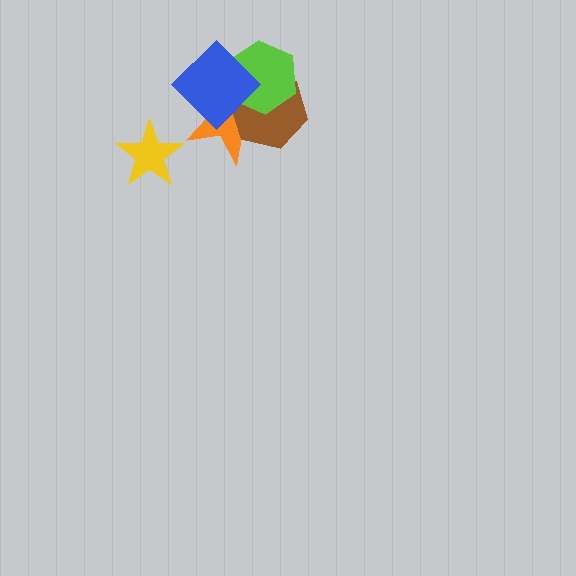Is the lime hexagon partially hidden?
Yes, it is partially covered by another shape.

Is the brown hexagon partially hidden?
Yes, it is partially covered by another shape.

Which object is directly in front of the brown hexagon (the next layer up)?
The lime hexagon is directly in front of the brown hexagon.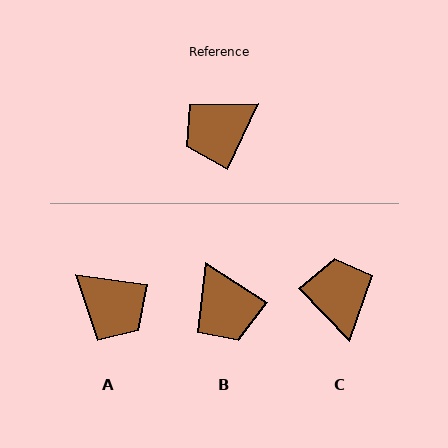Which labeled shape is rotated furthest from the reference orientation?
C, about 111 degrees away.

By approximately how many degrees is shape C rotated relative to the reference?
Approximately 111 degrees clockwise.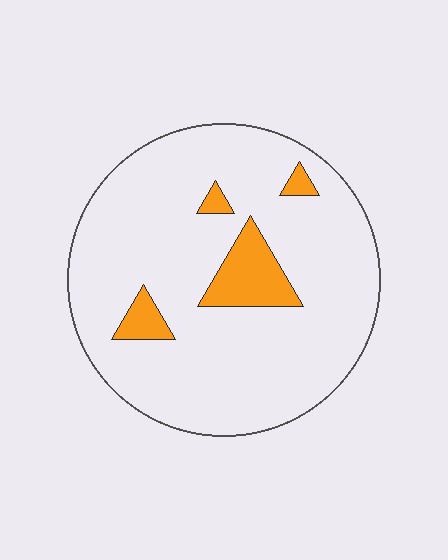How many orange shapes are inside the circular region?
4.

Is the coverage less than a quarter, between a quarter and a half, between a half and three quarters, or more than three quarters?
Less than a quarter.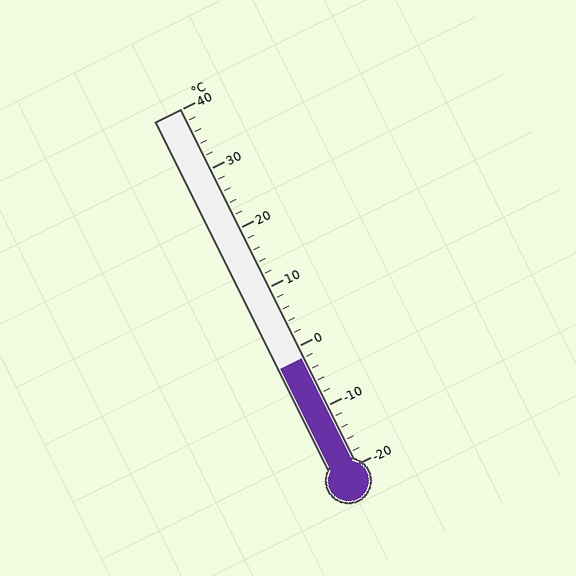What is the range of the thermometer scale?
The thermometer scale ranges from -20°C to 40°C.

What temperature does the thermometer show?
The thermometer shows approximately -2°C.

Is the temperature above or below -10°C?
The temperature is above -10°C.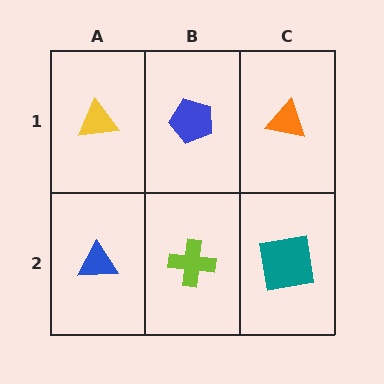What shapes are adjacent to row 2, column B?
A blue pentagon (row 1, column B), a blue triangle (row 2, column A), a teal square (row 2, column C).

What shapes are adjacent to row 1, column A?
A blue triangle (row 2, column A), a blue pentagon (row 1, column B).